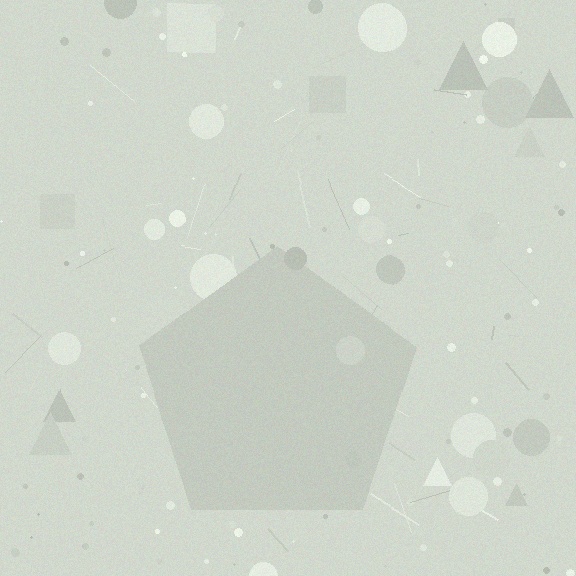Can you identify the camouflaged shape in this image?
The camouflaged shape is a pentagon.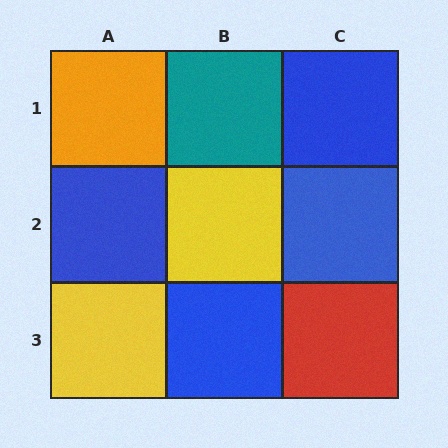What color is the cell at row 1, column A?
Orange.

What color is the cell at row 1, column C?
Blue.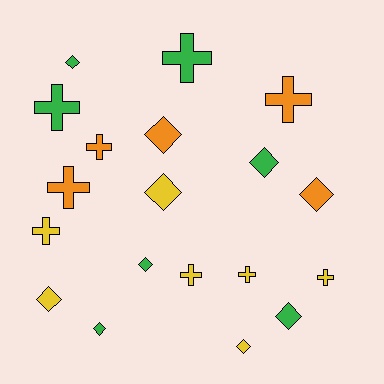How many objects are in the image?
There are 19 objects.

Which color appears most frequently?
Yellow, with 7 objects.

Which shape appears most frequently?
Diamond, with 10 objects.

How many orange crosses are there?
There are 3 orange crosses.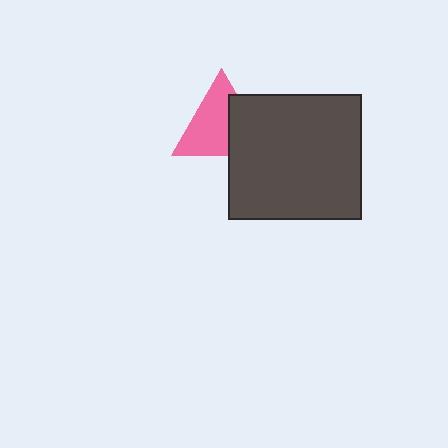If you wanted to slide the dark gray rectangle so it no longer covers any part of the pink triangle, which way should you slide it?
Slide it right — that is the most direct way to separate the two shapes.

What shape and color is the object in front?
The object in front is a dark gray rectangle.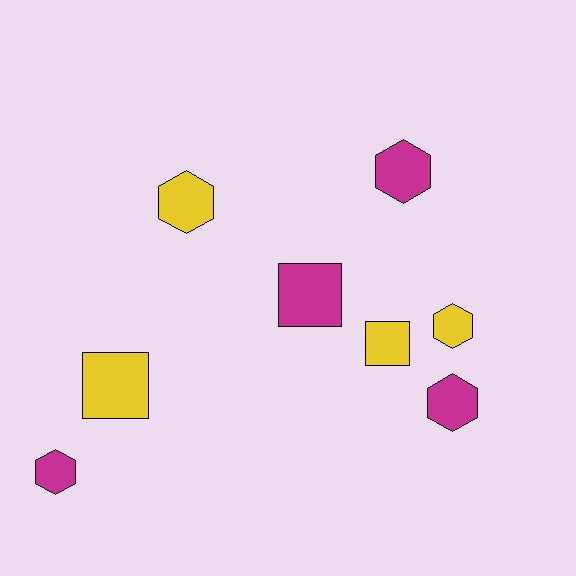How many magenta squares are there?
There is 1 magenta square.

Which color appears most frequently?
Magenta, with 4 objects.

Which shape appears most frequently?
Hexagon, with 5 objects.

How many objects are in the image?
There are 8 objects.